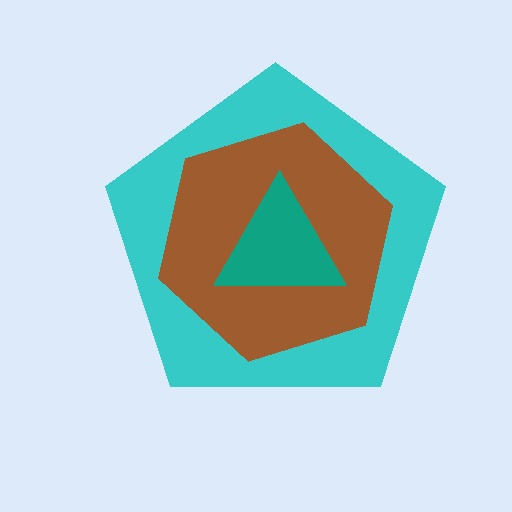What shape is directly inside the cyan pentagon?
The brown hexagon.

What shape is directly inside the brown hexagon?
The teal triangle.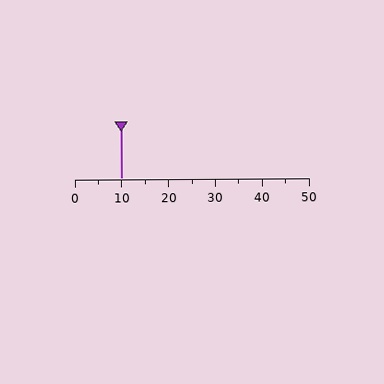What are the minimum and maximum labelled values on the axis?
The axis runs from 0 to 50.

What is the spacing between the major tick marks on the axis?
The major ticks are spaced 10 apart.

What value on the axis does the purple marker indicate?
The marker indicates approximately 10.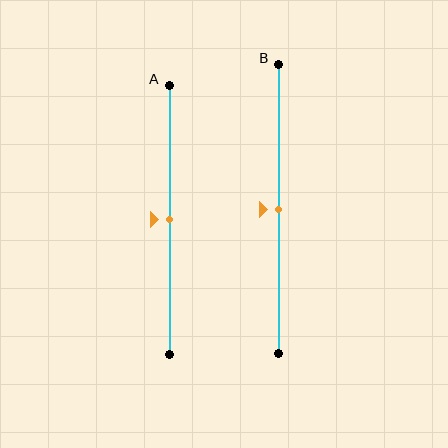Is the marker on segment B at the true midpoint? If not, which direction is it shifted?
Yes, the marker on segment B is at the true midpoint.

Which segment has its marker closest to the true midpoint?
Segment A has its marker closest to the true midpoint.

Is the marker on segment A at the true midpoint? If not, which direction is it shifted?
Yes, the marker on segment A is at the true midpoint.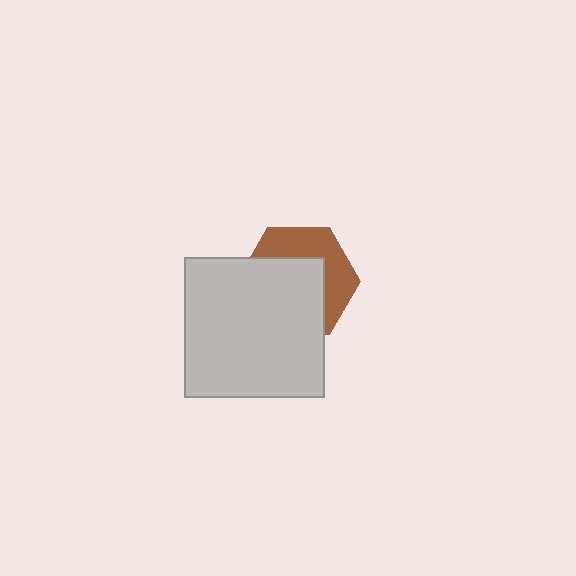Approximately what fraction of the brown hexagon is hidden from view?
Roughly 59% of the brown hexagon is hidden behind the light gray square.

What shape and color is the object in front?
The object in front is a light gray square.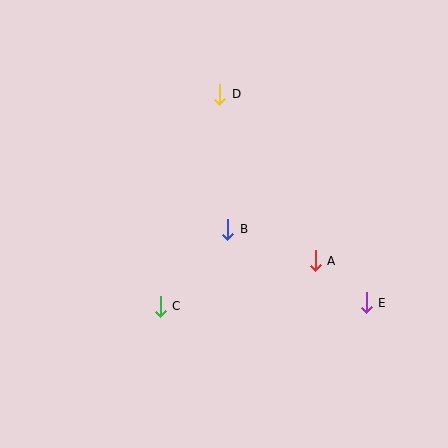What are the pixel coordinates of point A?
Point A is at (315, 261).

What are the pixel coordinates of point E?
Point E is at (366, 303).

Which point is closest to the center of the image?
Point B at (228, 229) is closest to the center.